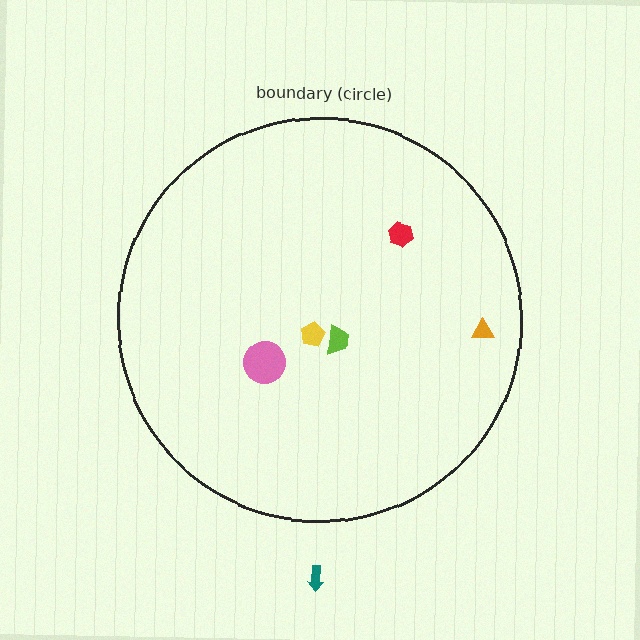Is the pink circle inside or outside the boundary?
Inside.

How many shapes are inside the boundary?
5 inside, 1 outside.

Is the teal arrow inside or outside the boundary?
Outside.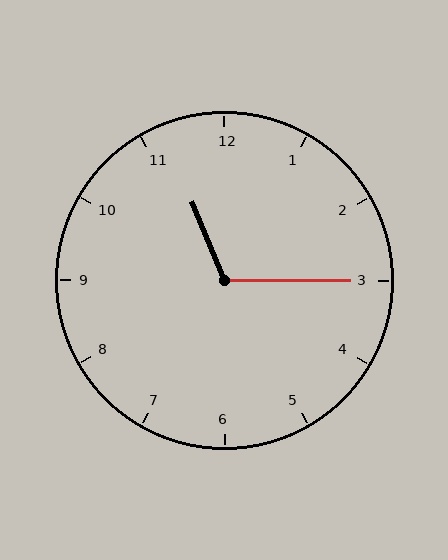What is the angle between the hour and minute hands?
Approximately 112 degrees.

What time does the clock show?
11:15.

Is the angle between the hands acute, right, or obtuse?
It is obtuse.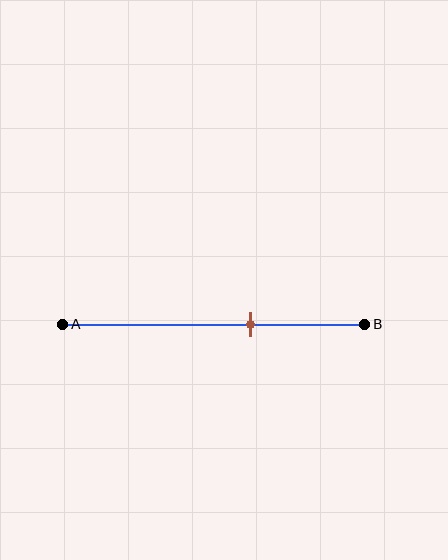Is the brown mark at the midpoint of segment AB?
No, the mark is at about 60% from A, not at the 50% midpoint.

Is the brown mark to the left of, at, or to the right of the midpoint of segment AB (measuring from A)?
The brown mark is to the right of the midpoint of segment AB.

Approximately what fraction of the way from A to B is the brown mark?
The brown mark is approximately 60% of the way from A to B.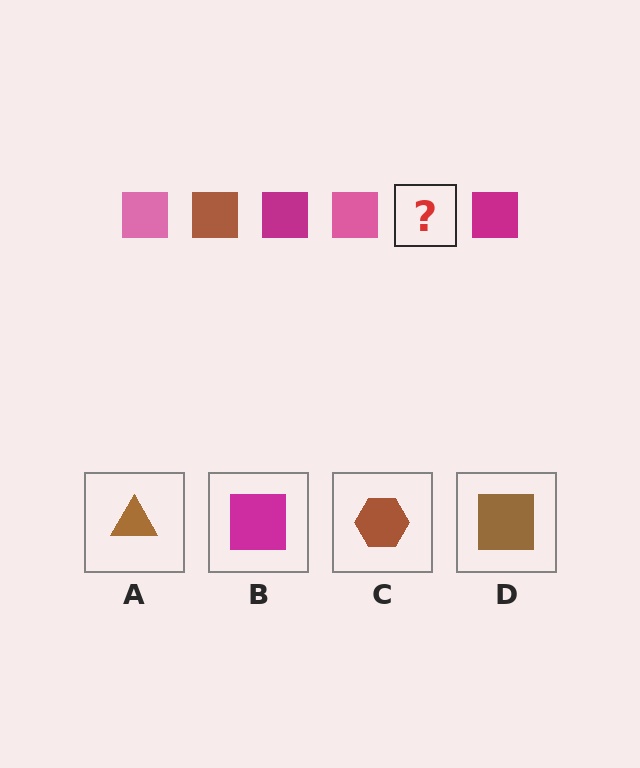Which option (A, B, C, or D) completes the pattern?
D.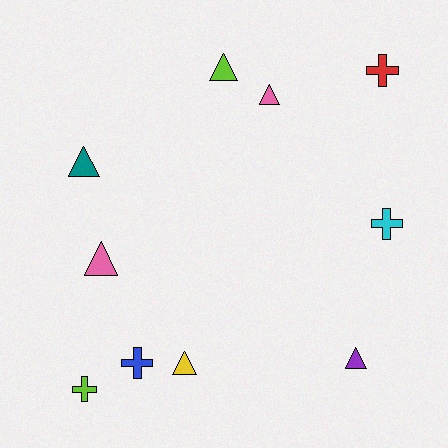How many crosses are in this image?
There are 4 crosses.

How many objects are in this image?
There are 10 objects.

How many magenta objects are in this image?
There are no magenta objects.